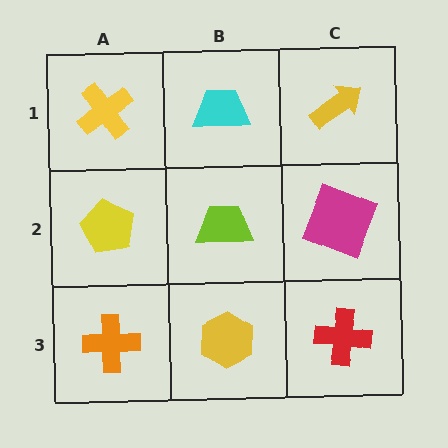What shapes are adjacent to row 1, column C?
A magenta square (row 2, column C), a cyan trapezoid (row 1, column B).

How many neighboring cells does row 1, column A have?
2.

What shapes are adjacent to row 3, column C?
A magenta square (row 2, column C), a yellow hexagon (row 3, column B).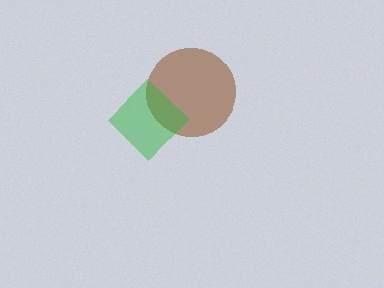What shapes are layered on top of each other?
The layered shapes are: a brown circle, a green diamond.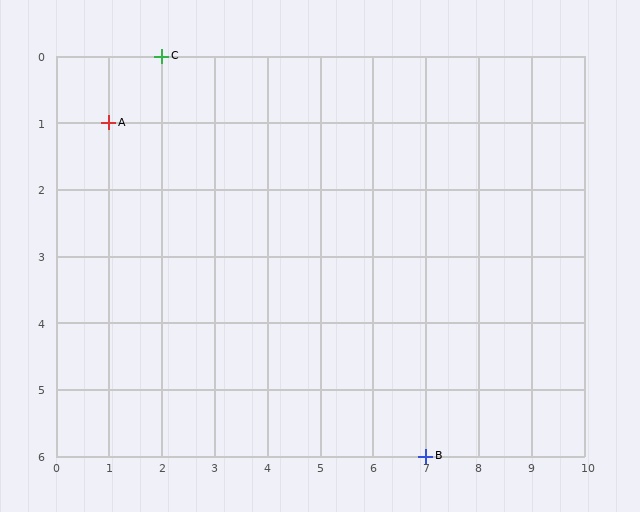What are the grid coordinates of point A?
Point A is at grid coordinates (1, 1).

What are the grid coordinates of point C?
Point C is at grid coordinates (2, 0).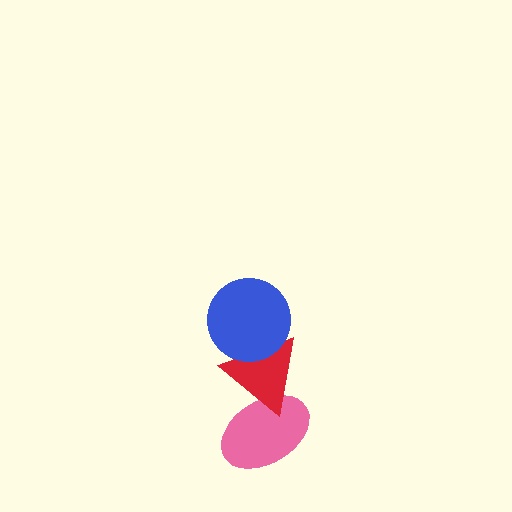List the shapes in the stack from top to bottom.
From top to bottom: the blue circle, the red triangle, the pink ellipse.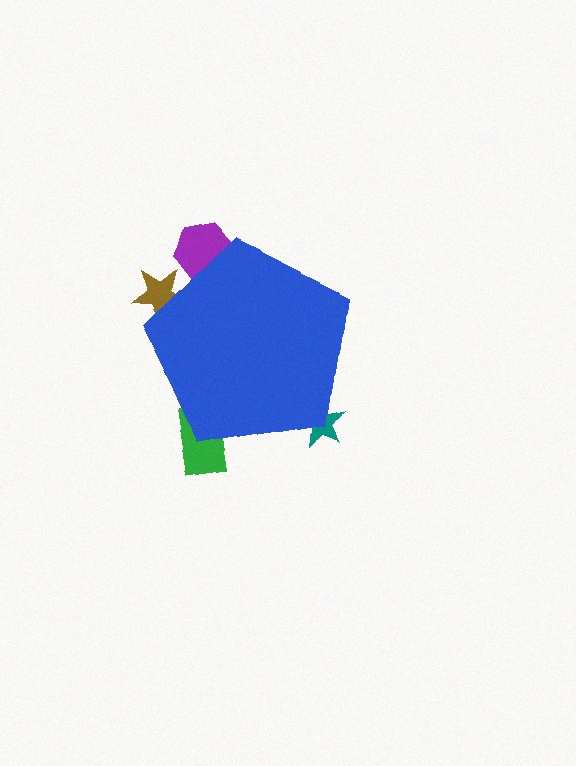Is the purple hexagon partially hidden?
Yes, the purple hexagon is partially hidden behind the blue pentagon.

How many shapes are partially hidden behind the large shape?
4 shapes are partially hidden.